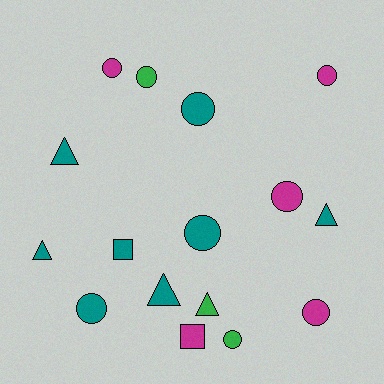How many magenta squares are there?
There is 1 magenta square.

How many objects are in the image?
There are 16 objects.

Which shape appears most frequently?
Circle, with 9 objects.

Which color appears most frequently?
Teal, with 8 objects.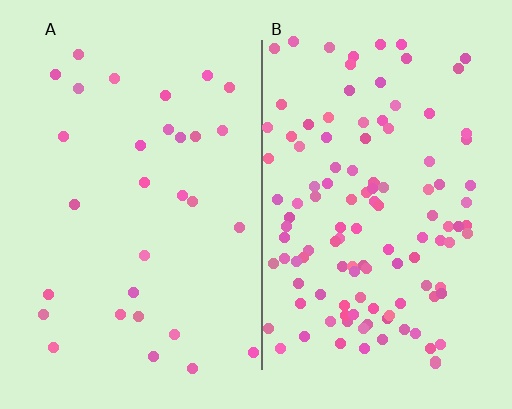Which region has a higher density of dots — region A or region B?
B (the right).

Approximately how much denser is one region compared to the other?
Approximately 3.9× — region B over region A.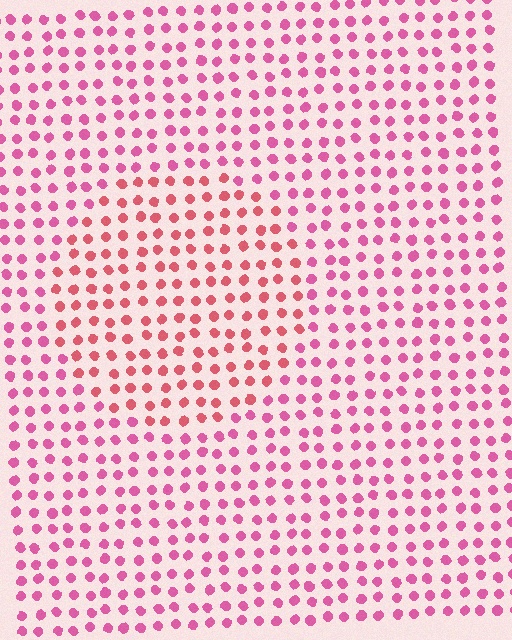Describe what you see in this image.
The image is filled with small pink elements in a uniform arrangement. A circle-shaped region is visible where the elements are tinted to a slightly different hue, forming a subtle color boundary.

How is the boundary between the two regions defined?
The boundary is defined purely by a slight shift in hue (about 25 degrees). Spacing, size, and orientation are identical on both sides.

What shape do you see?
I see a circle.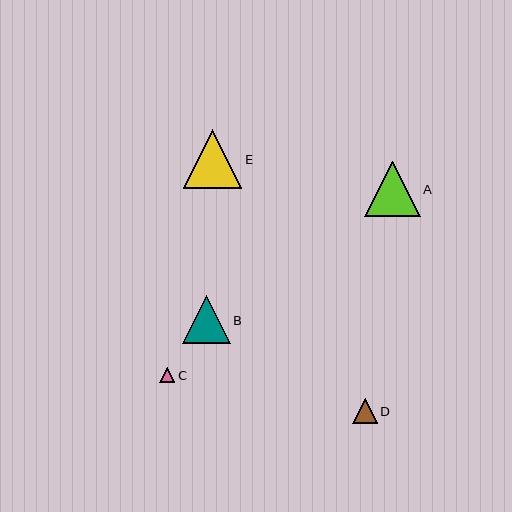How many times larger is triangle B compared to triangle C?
Triangle B is approximately 3.2 times the size of triangle C.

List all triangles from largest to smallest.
From largest to smallest: E, A, B, D, C.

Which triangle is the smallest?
Triangle C is the smallest with a size of approximately 15 pixels.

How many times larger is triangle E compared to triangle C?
Triangle E is approximately 3.9 times the size of triangle C.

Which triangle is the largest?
Triangle E is the largest with a size of approximately 59 pixels.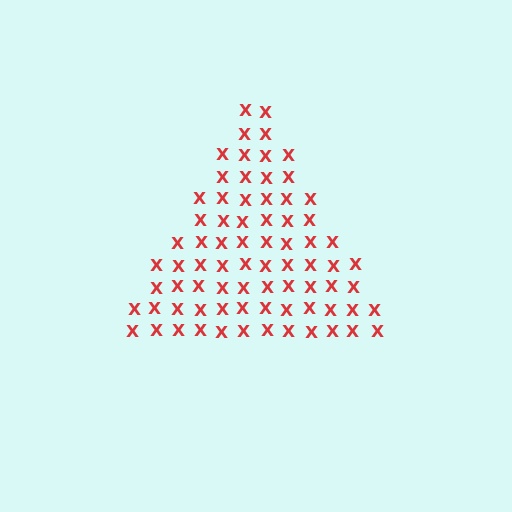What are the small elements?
The small elements are letter X's.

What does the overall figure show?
The overall figure shows a triangle.